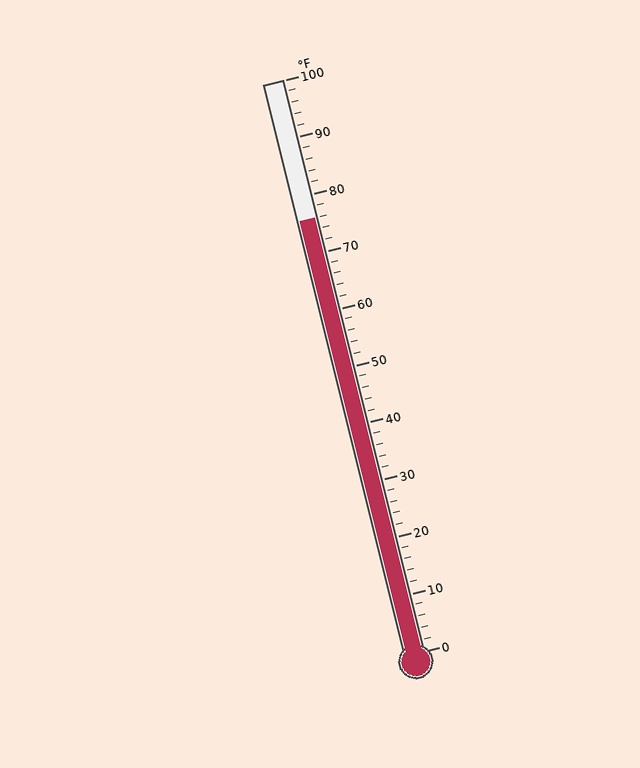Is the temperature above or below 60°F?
The temperature is above 60°F.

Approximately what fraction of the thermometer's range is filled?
The thermometer is filled to approximately 75% of its range.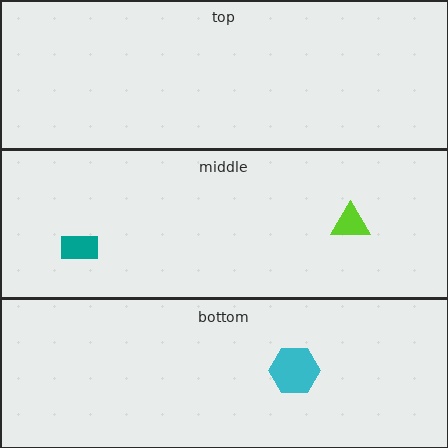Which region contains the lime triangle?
The middle region.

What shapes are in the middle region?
The lime triangle, the teal rectangle.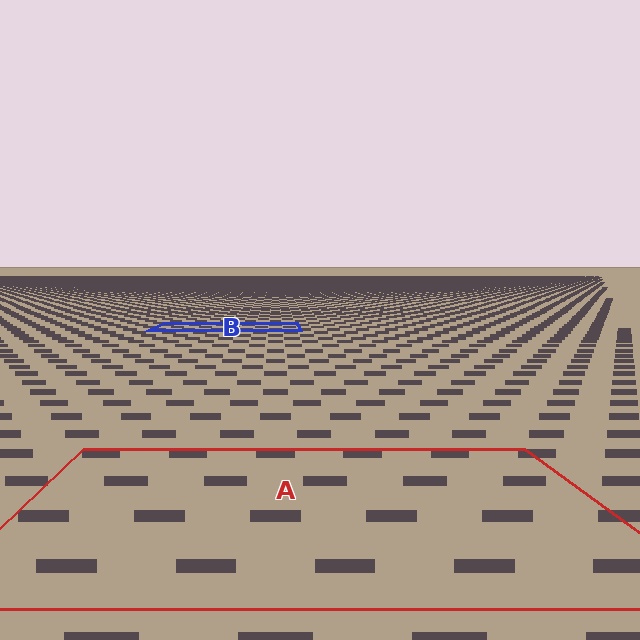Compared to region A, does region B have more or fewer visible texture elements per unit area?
Region B has more texture elements per unit area — they are packed more densely because it is farther away.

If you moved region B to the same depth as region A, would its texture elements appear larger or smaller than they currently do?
They would appear larger. At a closer depth, the same texture elements are projected at a bigger on-screen size.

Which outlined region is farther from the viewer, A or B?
Region B is farther from the viewer — the texture elements inside it appear smaller and more densely packed.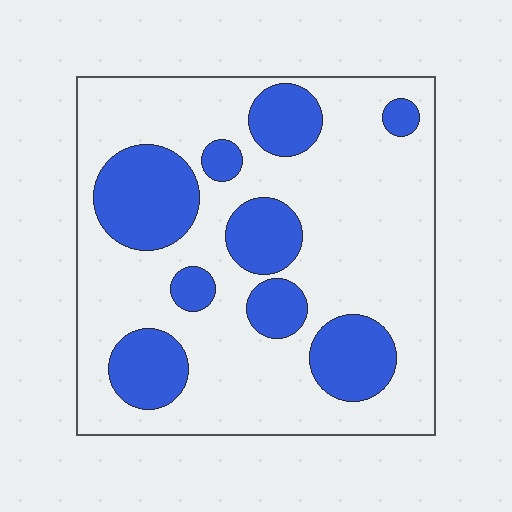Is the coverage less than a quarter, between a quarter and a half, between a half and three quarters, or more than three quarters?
Between a quarter and a half.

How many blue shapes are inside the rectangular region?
9.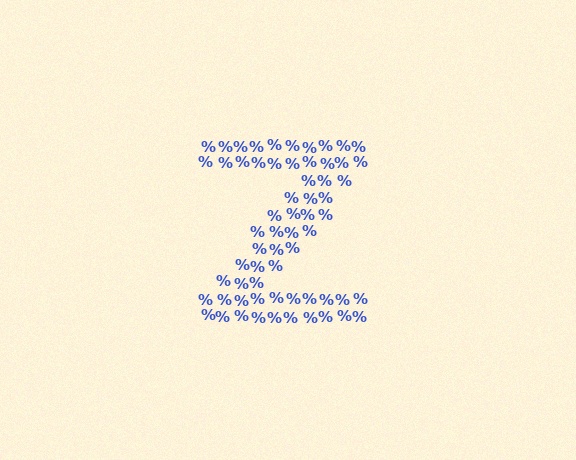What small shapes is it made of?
It is made of small percent signs.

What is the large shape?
The large shape is the letter Z.